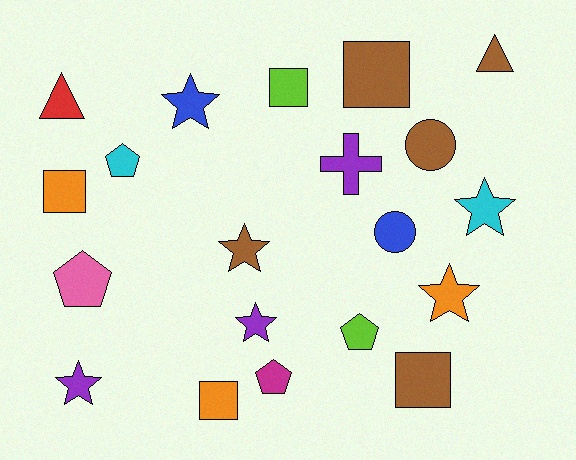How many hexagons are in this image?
There are no hexagons.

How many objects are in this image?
There are 20 objects.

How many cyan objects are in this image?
There are 2 cyan objects.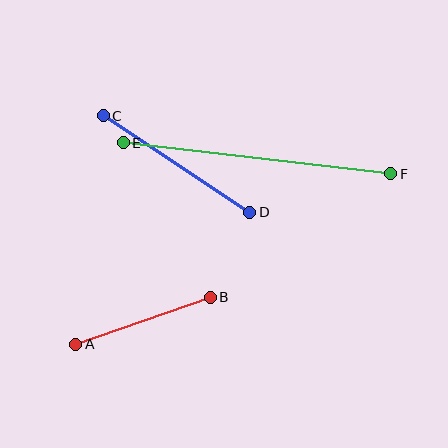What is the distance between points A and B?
The distance is approximately 142 pixels.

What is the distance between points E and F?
The distance is approximately 270 pixels.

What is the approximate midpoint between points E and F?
The midpoint is at approximately (257, 158) pixels.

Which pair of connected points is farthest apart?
Points E and F are farthest apart.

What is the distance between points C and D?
The distance is approximately 176 pixels.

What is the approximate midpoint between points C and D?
The midpoint is at approximately (176, 164) pixels.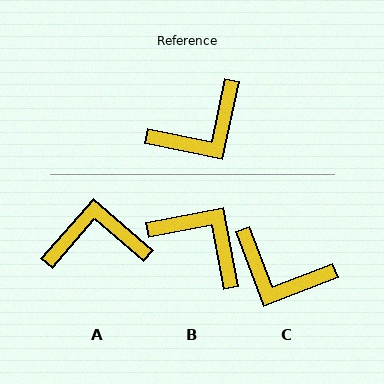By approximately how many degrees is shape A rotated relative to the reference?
Approximately 151 degrees counter-clockwise.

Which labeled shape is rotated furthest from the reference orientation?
A, about 151 degrees away.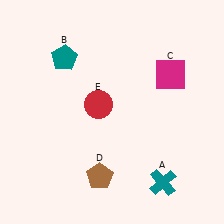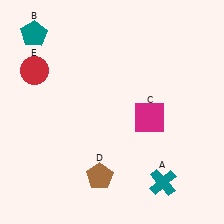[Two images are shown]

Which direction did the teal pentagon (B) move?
The teal pentagon (B) moved left.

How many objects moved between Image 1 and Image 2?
3 objects moved between the two images.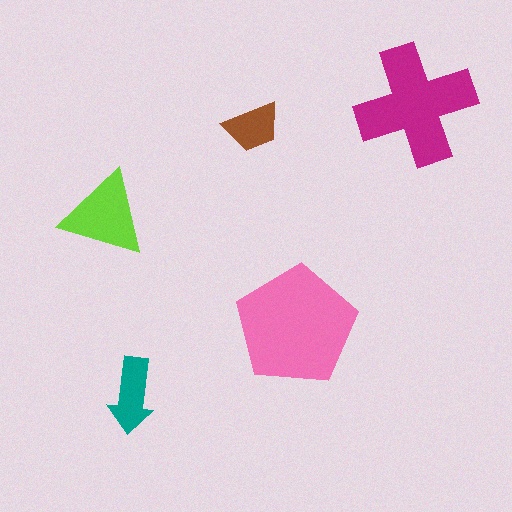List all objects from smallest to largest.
The brown trapezoid, the teal arrow, the lime triangle, the magenta cross, the pink pentagon.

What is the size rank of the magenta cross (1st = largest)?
2nd.